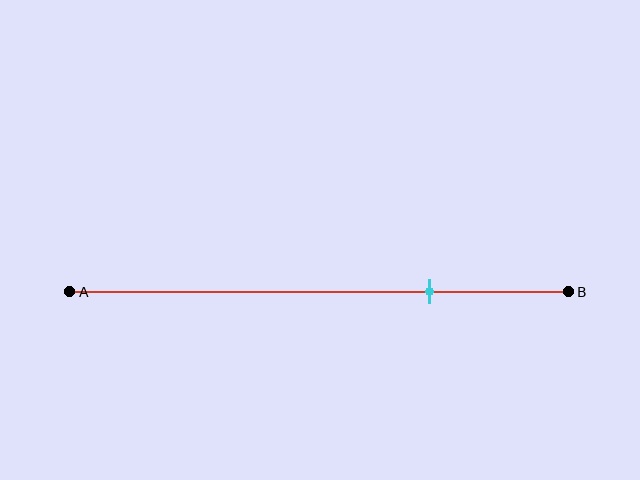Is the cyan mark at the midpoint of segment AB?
No, the mark is at about 70% from A, not at the 50% midpoint.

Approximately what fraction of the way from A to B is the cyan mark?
The cyan mark is approximately 70% of the way from A to B.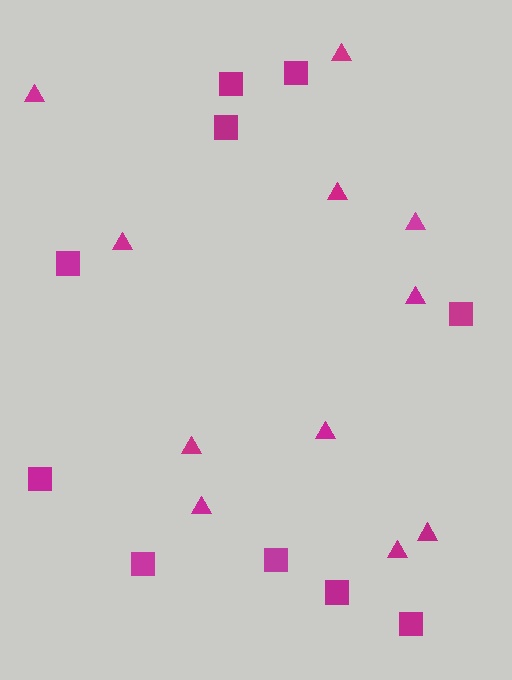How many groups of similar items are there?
There are 2 groups: one group of triangles (11) and one group of squares (10).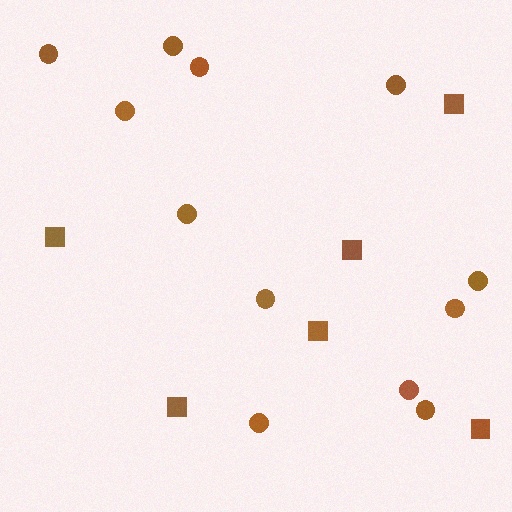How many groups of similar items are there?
There are 2 groups: one group of circles (12) and one group of squares (6).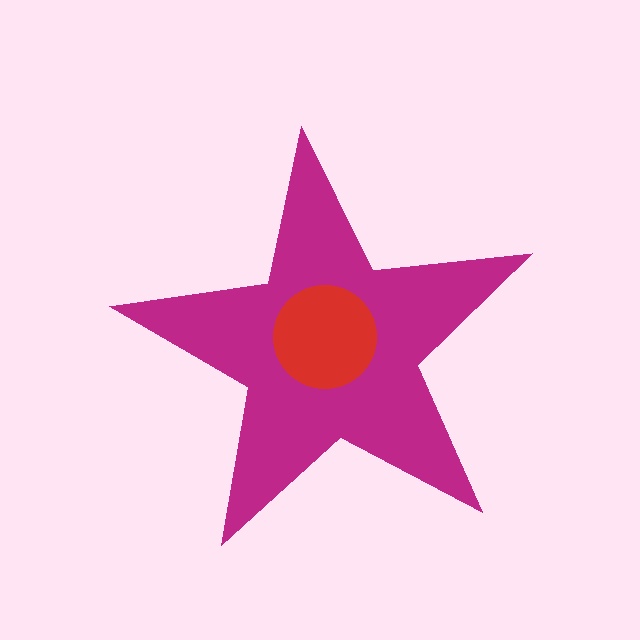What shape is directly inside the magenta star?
The red circle.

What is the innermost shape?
The red circle.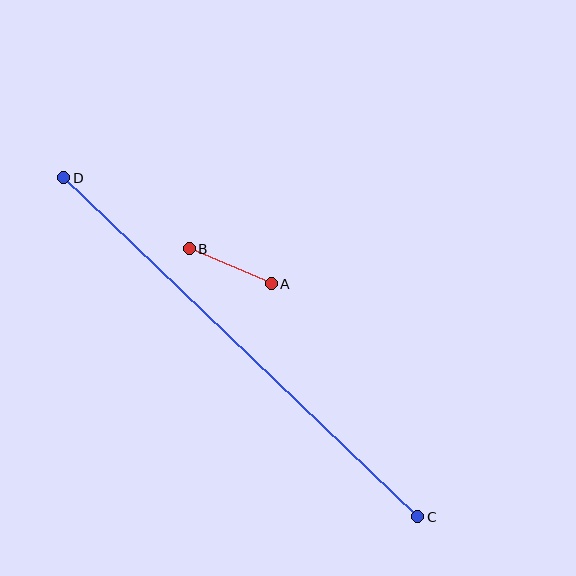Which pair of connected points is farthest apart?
Points C and D are farthest apart.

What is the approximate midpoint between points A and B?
The midpoint is at approximately (230, 266) pixels.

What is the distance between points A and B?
The distance is approximately 89 pixels.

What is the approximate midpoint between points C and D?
The midpoint is at approximately (241, 347) pixels.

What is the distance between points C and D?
The distance is approximately 490 pixels.